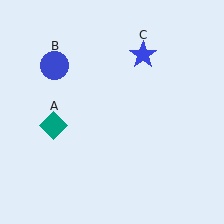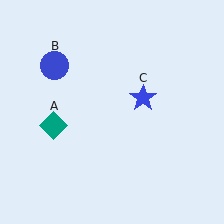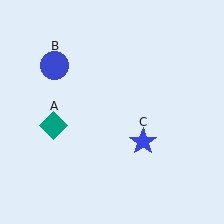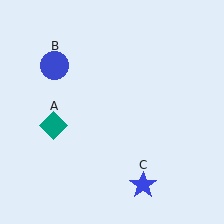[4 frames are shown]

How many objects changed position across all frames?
1 object changed position: blue star (object C).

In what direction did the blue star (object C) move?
The blue star (object C) moved down.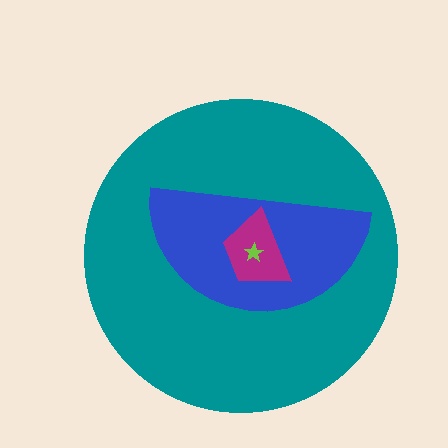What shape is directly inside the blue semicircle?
The magenta trapezoid.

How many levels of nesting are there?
4.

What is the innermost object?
The lime star.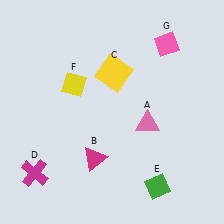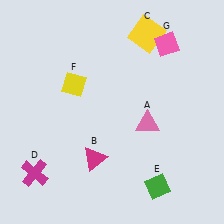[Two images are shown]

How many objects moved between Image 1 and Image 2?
1 object moved between the two images.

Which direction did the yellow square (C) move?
The yellow square (C) moved up.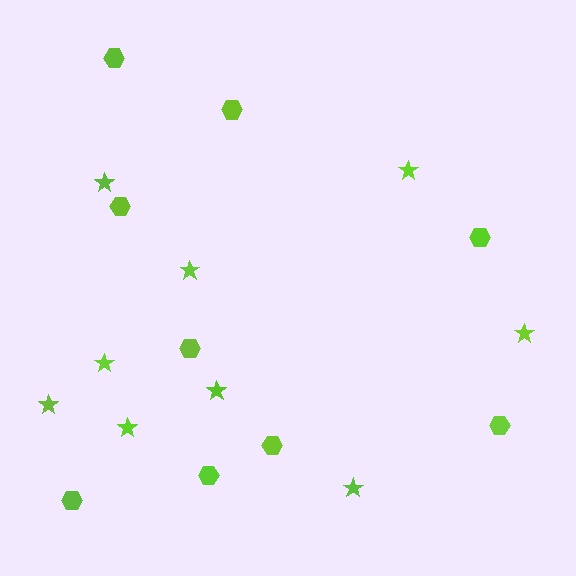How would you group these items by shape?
There are 2 groups: one group of hexagons (9) and one group of stars (9).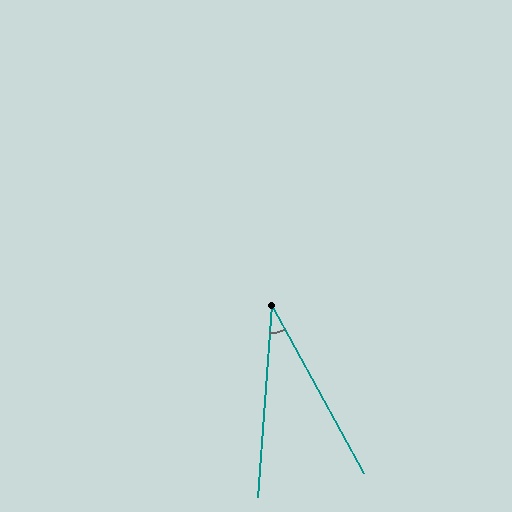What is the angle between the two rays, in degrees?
Approximately 33 degrees.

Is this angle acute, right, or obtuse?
It is acute.